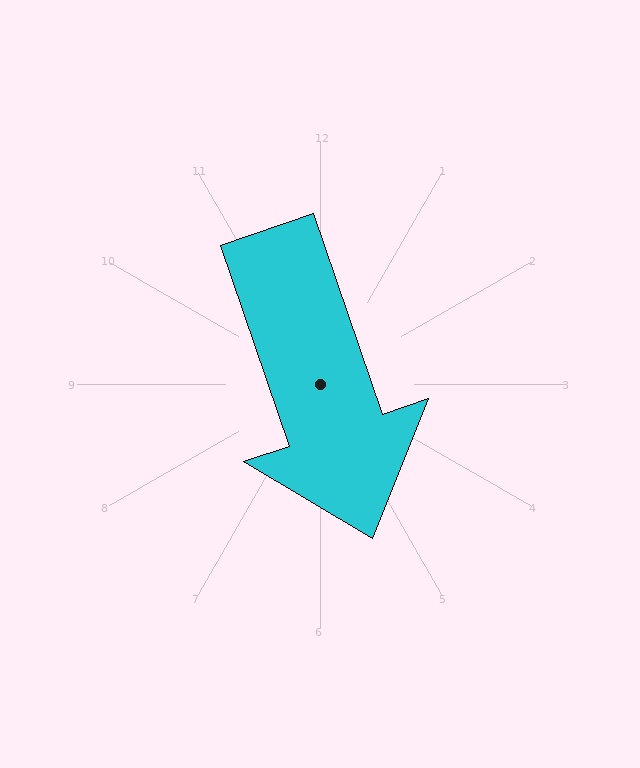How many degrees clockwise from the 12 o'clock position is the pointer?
Approximately 161 degrees.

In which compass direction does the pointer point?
South.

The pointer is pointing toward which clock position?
Roughly 5 o'clock.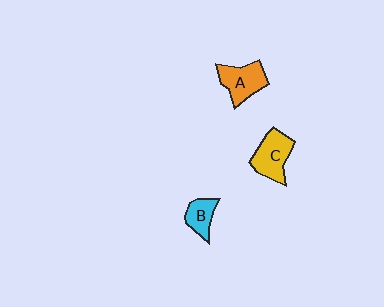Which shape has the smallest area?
Shape B (cyan).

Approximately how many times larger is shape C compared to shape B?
Approximately 1.7 times.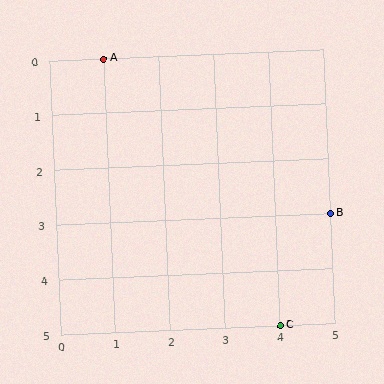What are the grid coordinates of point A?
Point A is at grid coordinates (1, 0).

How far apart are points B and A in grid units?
Points B and A are 4 columns and 3 rows apart (about 5.0 grid units diagonally).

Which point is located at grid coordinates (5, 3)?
Point B is at (5, 3).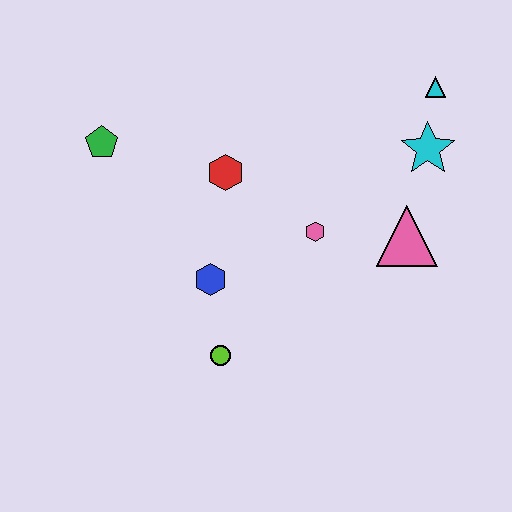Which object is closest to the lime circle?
The blue hexagon is closest to the lime circle.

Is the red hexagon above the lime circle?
Yes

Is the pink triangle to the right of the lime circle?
Yes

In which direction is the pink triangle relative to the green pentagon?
The pink triangle is to the right of the green pentagon.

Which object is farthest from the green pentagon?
The cyan triangle is farthest from the green pentagon.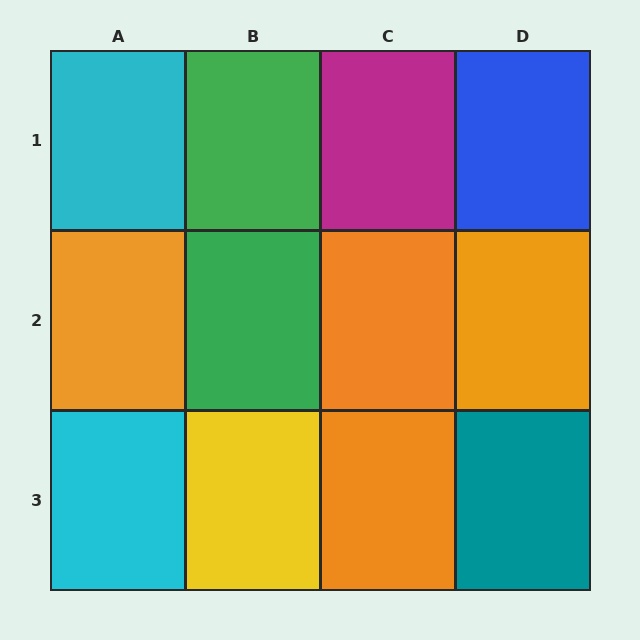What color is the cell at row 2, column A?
Orange.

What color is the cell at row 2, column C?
Orange.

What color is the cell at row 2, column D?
Orange.